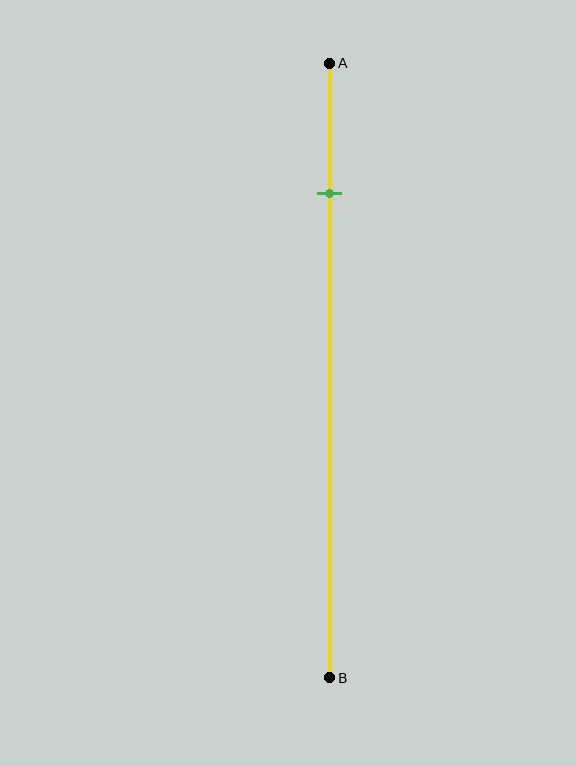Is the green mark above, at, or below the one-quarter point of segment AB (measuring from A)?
The green mark is above the one-quarter point of segment AB.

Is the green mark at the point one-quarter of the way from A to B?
No, the mark is at about 20% from A, not at the 25% one-quarter point.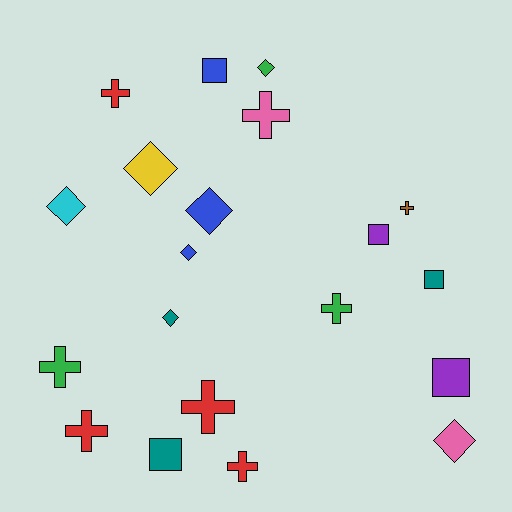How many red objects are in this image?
There are 4 red objects.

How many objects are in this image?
There are 20 objects.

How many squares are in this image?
There are 5 squares.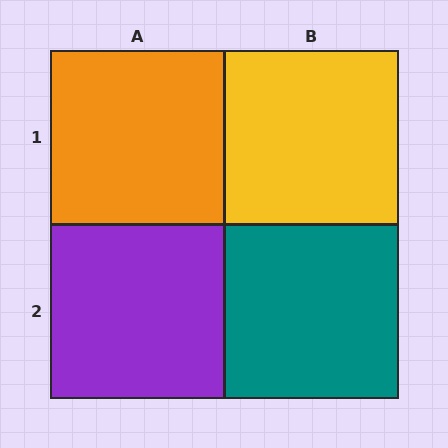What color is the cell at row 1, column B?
Yellow.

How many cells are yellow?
1 cell is yellow.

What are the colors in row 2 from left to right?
Purple, teal.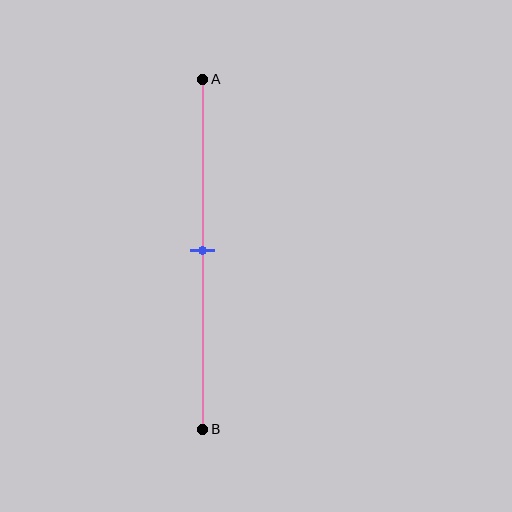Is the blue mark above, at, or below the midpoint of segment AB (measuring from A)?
The blue mark is approximately at the midpoint of segment AB.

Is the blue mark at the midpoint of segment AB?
Yes, the mark is approximately at the midpoint.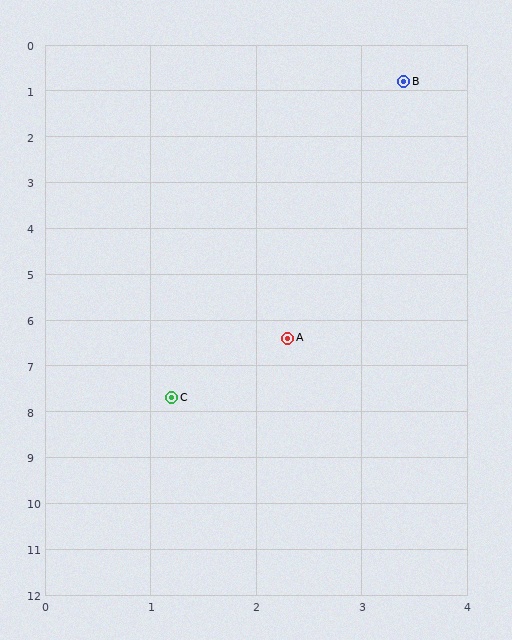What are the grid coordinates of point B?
Point B is at approximately (3.4, 0.8).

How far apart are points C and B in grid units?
Points C and B are about 7.2 grid units apart.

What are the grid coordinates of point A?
Point A is at approximately (2.3, 6.4).